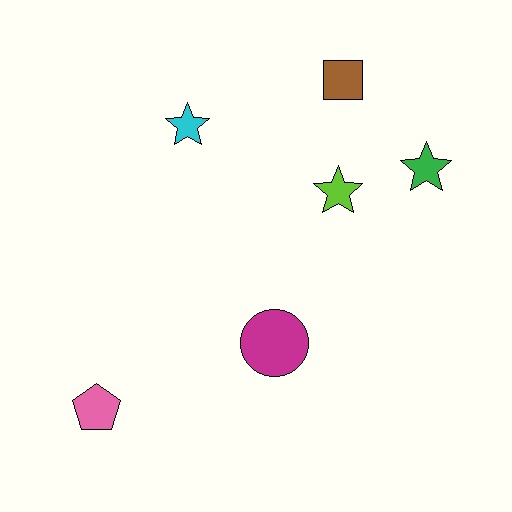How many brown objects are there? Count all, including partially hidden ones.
There is 1 brown object.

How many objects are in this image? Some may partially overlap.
There are 6 objects.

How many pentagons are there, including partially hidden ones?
There is 1 pentagon.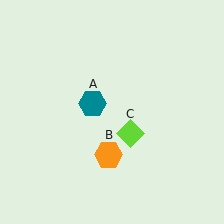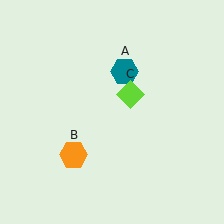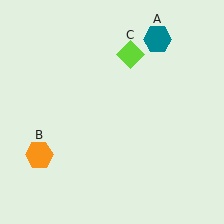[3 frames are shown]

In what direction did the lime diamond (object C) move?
The lime diamond (object C) moved up.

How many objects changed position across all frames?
3 objects changed position: teal hexagon (object A), orange hexagon (object B), lime diamond (object C).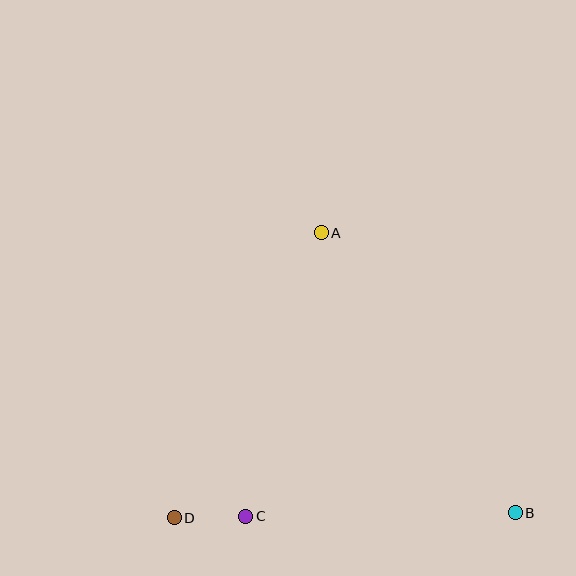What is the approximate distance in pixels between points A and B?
The distance between A and B is approximately 341 pixels.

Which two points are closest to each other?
Points C and D are closest to each other.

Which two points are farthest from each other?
Points B and D are farthest from each other.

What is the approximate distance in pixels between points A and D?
The distance between A and D is approximately 321 pixels.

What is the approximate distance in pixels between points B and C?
The distance between B and C is approximately 269 pixels.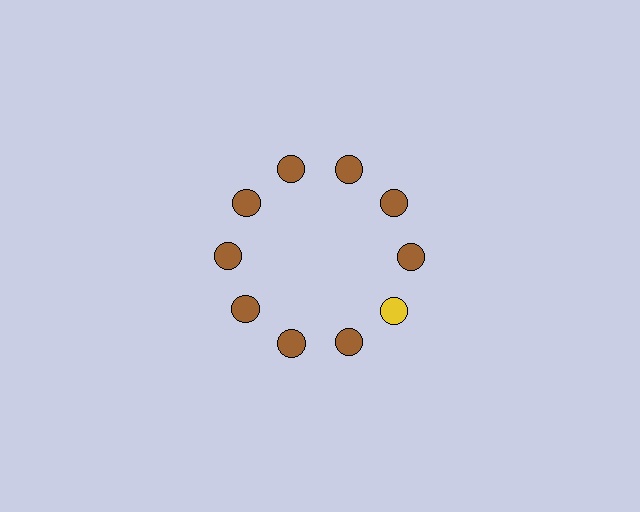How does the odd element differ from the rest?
It has a different color: yellow instead of brown.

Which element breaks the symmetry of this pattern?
The yellow circle at roughly the 4 o'clock position breaks the symmetry. All other shapes are brown circles.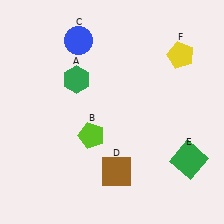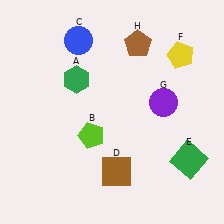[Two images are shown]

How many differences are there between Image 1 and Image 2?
There are 2 differences between the two images.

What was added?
A purple circle (G), a brown pentagon (H) were added in Image 2.